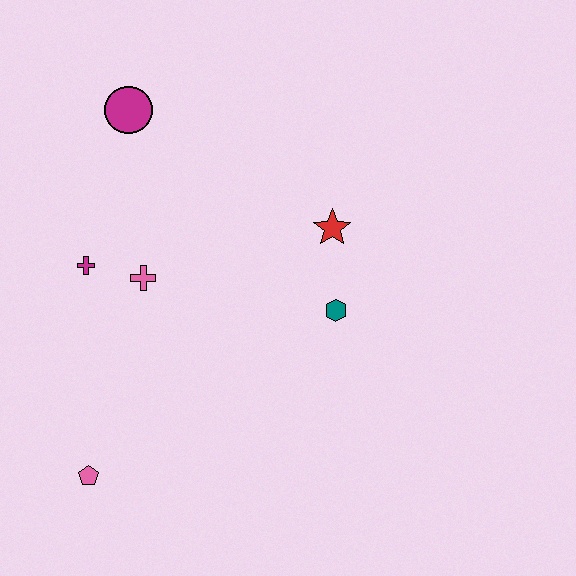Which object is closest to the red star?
The teal hexagon is closest to the red star.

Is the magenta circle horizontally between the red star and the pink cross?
No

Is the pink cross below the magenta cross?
Yes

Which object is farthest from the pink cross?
The pink pentagon is farthest from the pink cross.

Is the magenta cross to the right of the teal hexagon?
No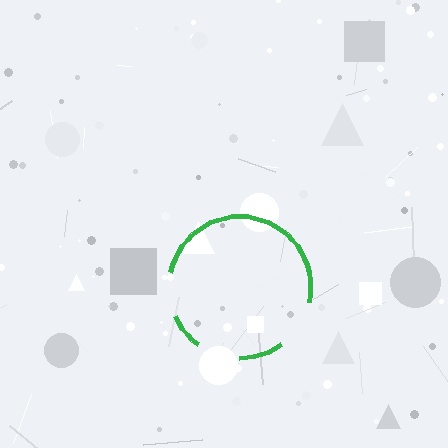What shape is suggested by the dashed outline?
The dashed outline suggests a circle.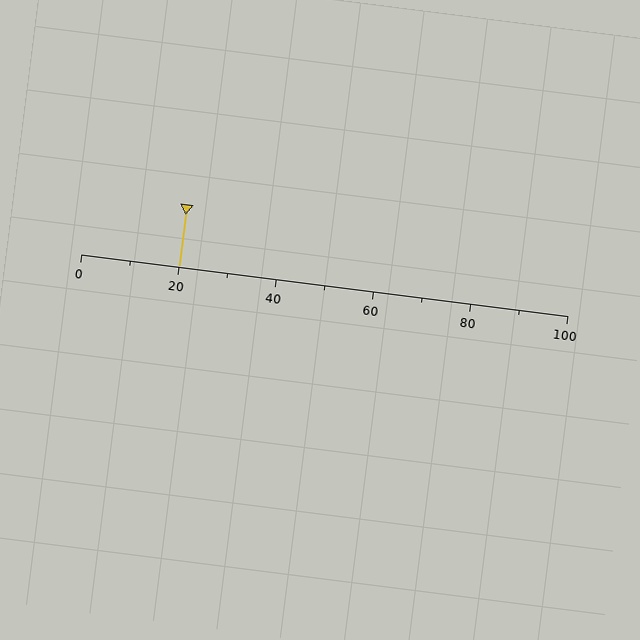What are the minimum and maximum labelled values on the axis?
The axis runs from 0 to 100.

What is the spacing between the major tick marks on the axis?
The major ticks are spaced 20 apart.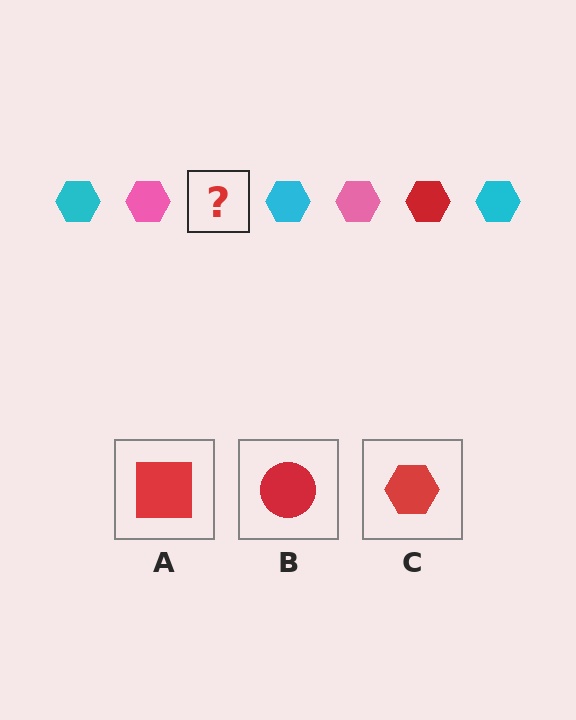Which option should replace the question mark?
Option C.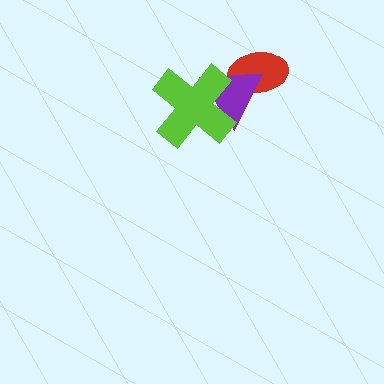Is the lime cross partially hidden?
No, no other shape covers it.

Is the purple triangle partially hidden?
Yes, it is partially covered by another shape.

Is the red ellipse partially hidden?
Yes, it is partially covered by another shape.